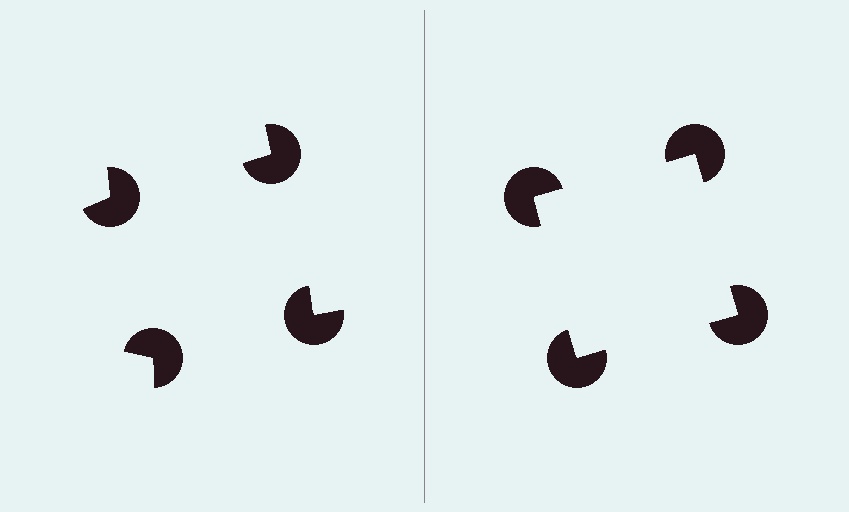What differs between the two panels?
The pac-man discs are positioned identically on both sides; only the wedge orientations differ. On the right they align to a square; on the left they are misaligned.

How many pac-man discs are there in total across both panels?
8 — 4 on each side.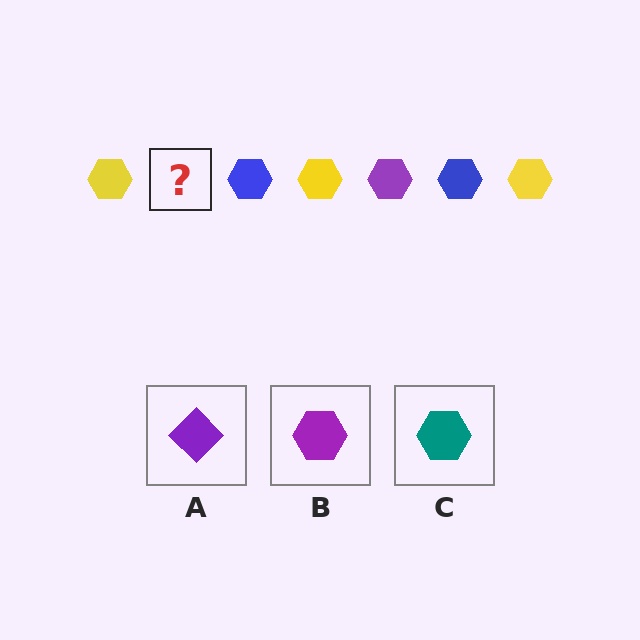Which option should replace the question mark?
Option B.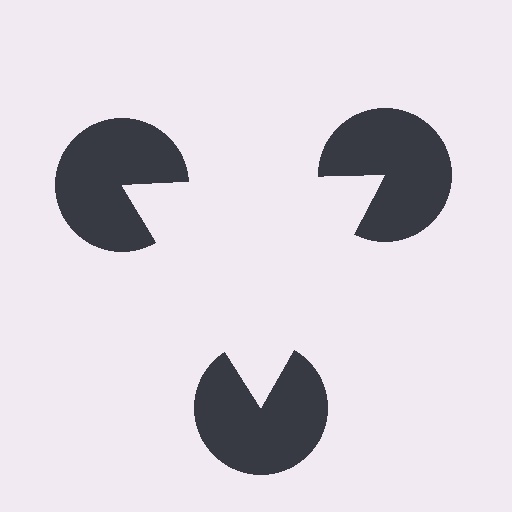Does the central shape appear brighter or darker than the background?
It typically appears slightly brighter than the background, even though no actual brightness change is drawn.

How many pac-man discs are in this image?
There are 3 — one at each vertex of the illusory triangle.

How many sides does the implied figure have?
3 sides.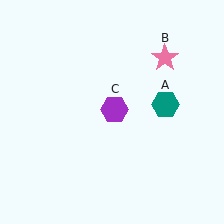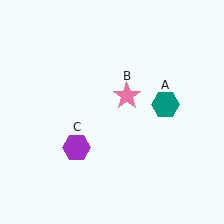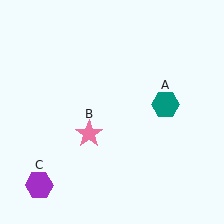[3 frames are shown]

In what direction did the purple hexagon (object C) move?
The purple hexagon (object C) moved down and to the left.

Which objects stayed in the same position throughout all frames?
Teal hexagon (object A) remained stationary.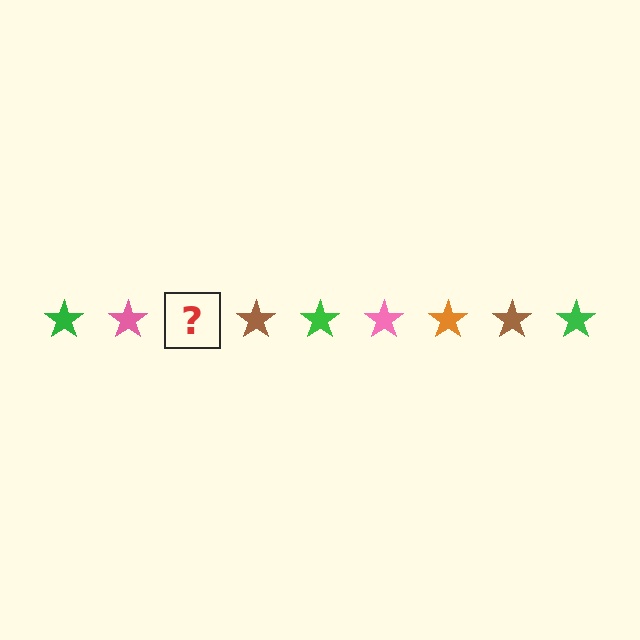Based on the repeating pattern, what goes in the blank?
The blank should be an orange star.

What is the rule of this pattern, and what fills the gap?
The rule is that the pattern cycles through green, pink, orange, brown stars. The gap should be filled with an orange star.